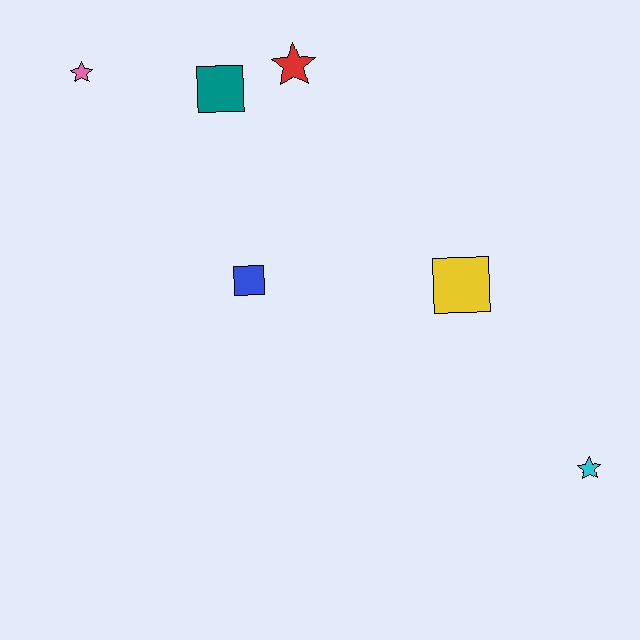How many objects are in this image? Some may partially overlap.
There are 6 objects.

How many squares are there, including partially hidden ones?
There are 3 squares.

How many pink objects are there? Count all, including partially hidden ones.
There is 1 pink object.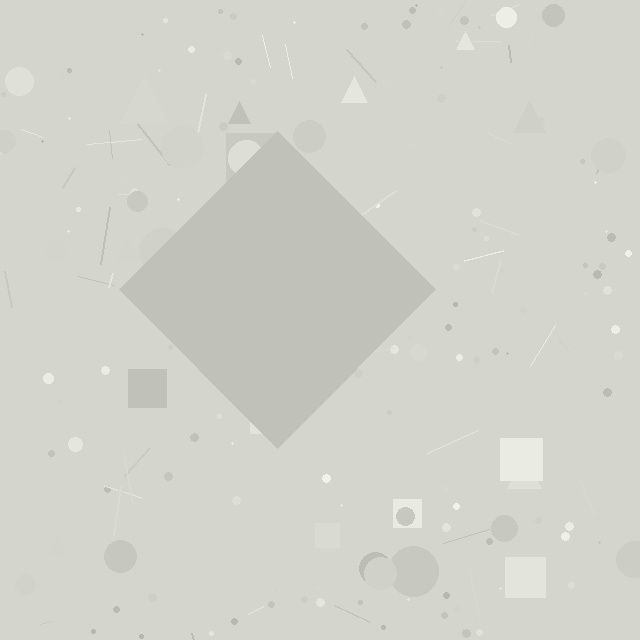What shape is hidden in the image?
A diamond is hidden in the image.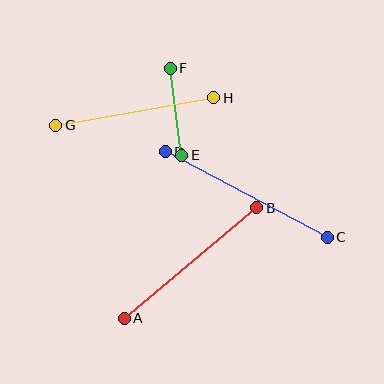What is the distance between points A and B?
The distance is approximately 173 pixels.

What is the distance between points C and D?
The distance is approximately 183 pixels.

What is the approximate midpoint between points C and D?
The midpoint is at approximately (246, 195) pixels.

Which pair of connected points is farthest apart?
Points C and D are farthest apart.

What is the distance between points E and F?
The distance is approximately 88 pixels.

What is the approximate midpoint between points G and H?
The midpoint is at approximately (135, 112) pixels.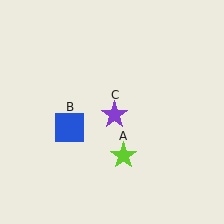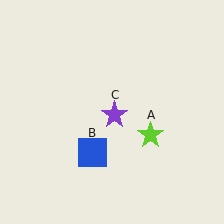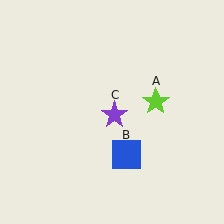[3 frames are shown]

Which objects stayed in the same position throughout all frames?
Purple star (object C) remained stationary.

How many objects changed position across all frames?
2 objects changed position: lime star (object A), blue square (object B).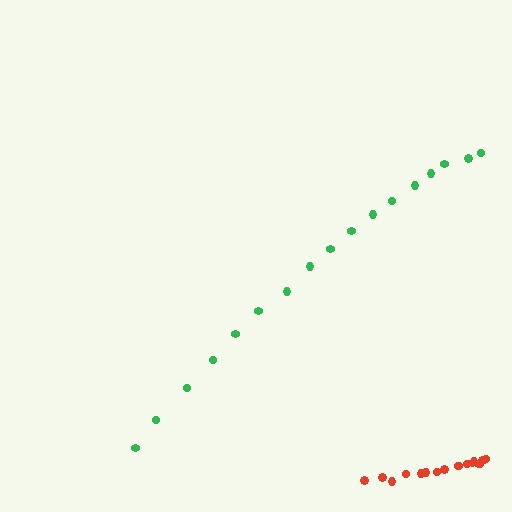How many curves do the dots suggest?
There are 2 distinct paths.